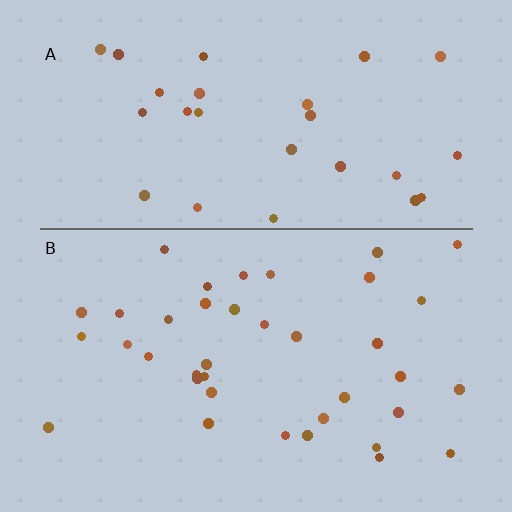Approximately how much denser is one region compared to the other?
Approximately 1.3× — region B over region A.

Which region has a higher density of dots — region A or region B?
B (the bottom).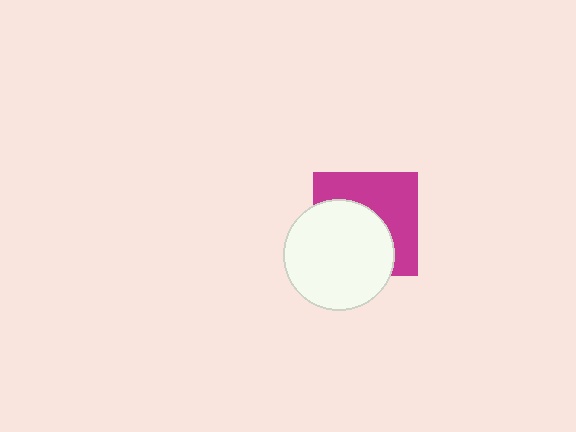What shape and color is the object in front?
The object in front is a white circle.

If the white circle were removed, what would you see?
You would see the complete magenta square.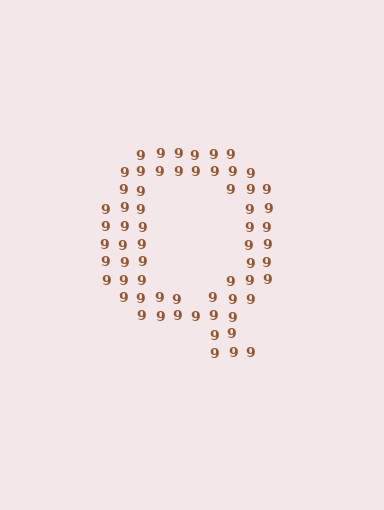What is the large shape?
The large shape is the letter Q.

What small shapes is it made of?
It is made of small digit 9's.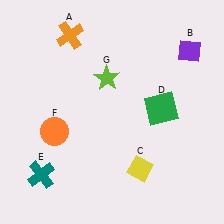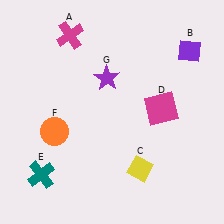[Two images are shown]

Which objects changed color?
A changed from orange to magenta. D changed from green to magenta. G changed from lime to purple.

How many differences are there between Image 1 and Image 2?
There are 3 differences between the two images.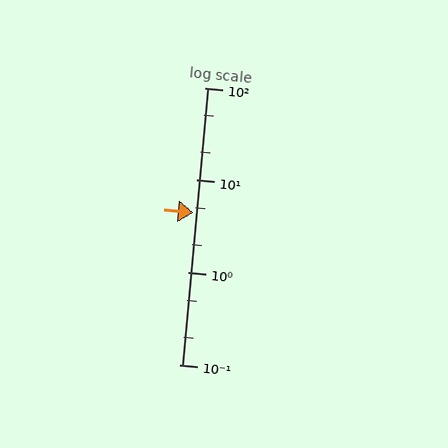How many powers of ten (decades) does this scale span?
The scale spans 3 decades, from 0.1 to 100.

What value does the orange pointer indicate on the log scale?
The pointer indicates approximately 4.4.